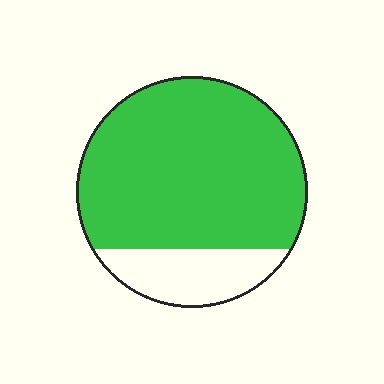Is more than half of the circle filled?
Yes.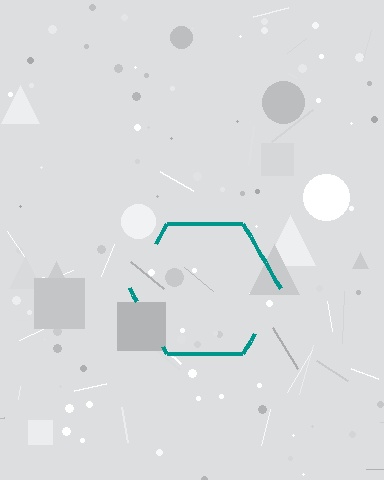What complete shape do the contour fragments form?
The contour fragments form a hexagon.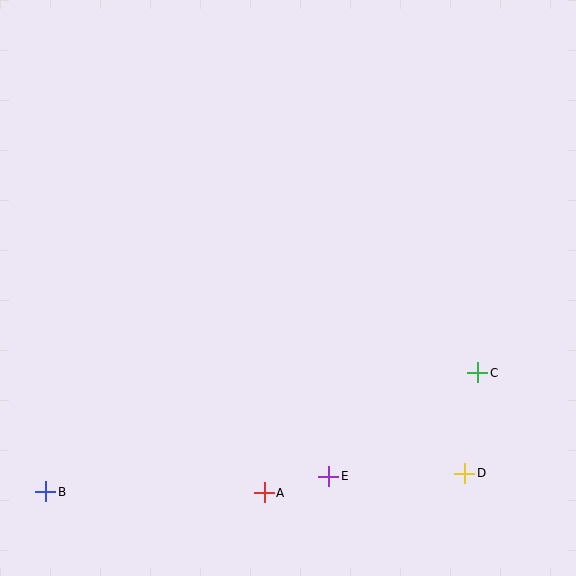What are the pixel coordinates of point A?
Point A is at (264, 493).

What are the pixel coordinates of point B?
Point B is at (46, 492).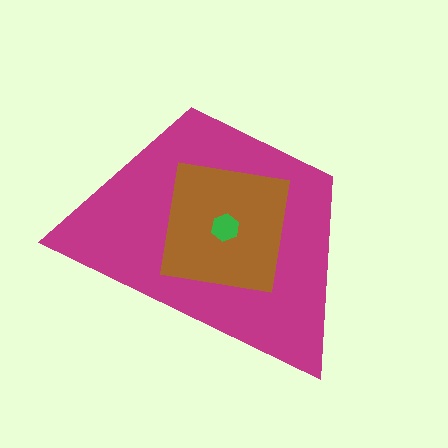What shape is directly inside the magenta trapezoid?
The brown square.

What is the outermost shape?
The magenta trapezoid.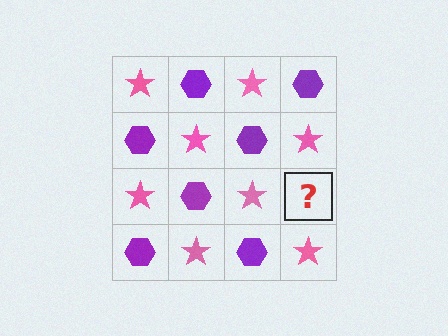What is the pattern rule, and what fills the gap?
The rule is that it alternates pink star and purple hexagon in a checkerboard pattern. The gap should be filled with a purple hexagon.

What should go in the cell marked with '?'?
The missing cell should contain a purple hexagon.